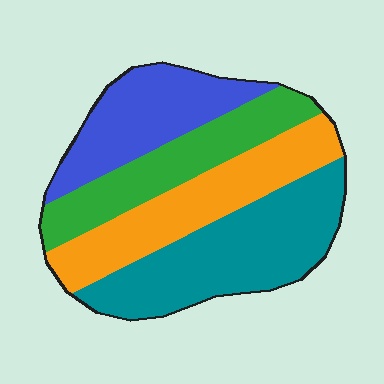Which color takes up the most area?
Teal, at roughly 30%.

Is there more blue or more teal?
Teal.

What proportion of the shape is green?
Green covers around 20% of the shape.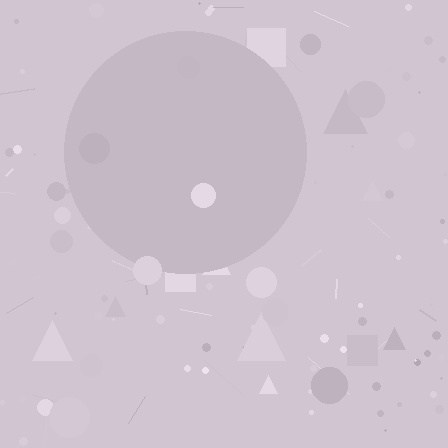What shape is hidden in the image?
A circle is hidden in the image.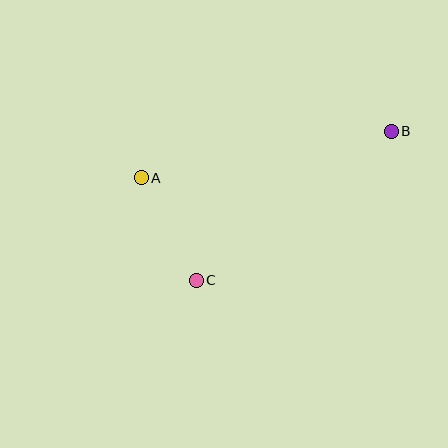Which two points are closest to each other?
Points A and C are closest to each other.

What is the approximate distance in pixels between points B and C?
The distance between B and C is approximately 245 pixels.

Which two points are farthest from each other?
Points A and B are farthest from each other.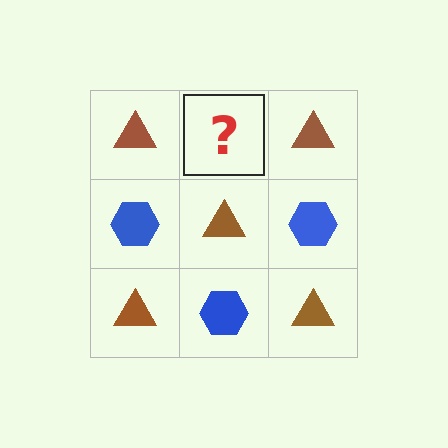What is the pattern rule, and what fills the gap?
The rule is that it alternates brown triangle and blue hexagon in a checkerboard pattern. The gap should be filled with a blue hexagon.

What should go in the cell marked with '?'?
The missing cell should contain a blue hexagon.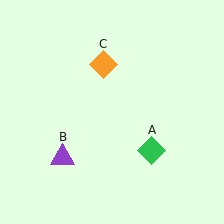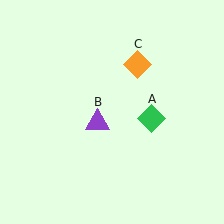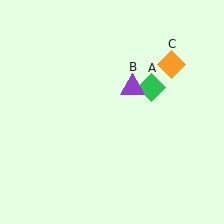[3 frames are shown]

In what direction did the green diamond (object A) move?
The green diamond (object A) moved up.